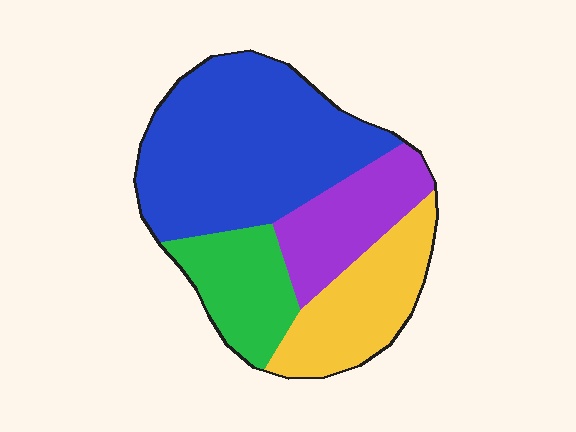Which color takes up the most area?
Blue, at roughly 45%.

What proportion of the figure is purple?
Purple covers around 15% of the figure.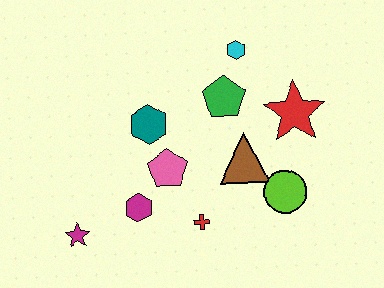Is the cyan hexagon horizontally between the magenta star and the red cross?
No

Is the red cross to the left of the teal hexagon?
No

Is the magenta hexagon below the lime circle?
Yes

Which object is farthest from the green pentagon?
The magenta star is farthest from the green pentagon.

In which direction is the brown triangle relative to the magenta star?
The brown triangle is to the right of the magenta star.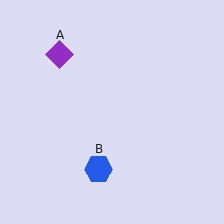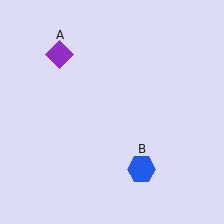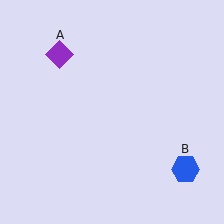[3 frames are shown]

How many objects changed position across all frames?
1 object changed position: blue hexagon (object B).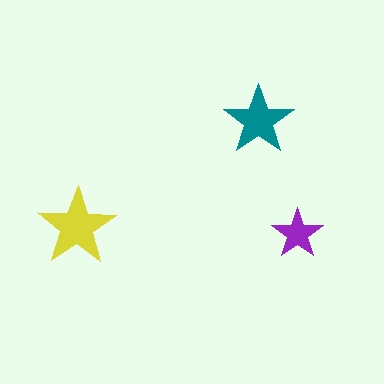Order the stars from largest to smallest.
the yellow one, the teal one, the purple one.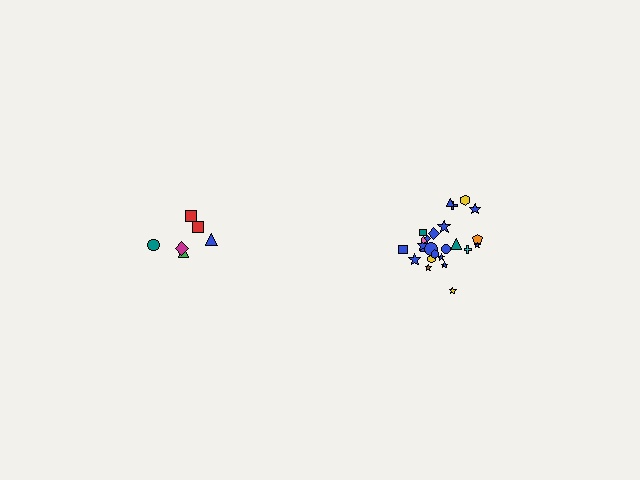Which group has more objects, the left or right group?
The right group.